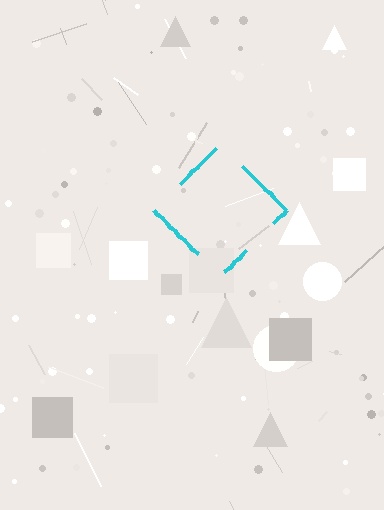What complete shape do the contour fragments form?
The contour fragments form a diamond.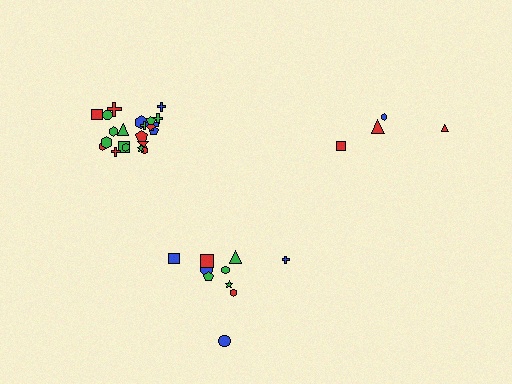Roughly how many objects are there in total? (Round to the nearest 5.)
Roughly 35 objects in total.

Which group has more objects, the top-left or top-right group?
The top-left group.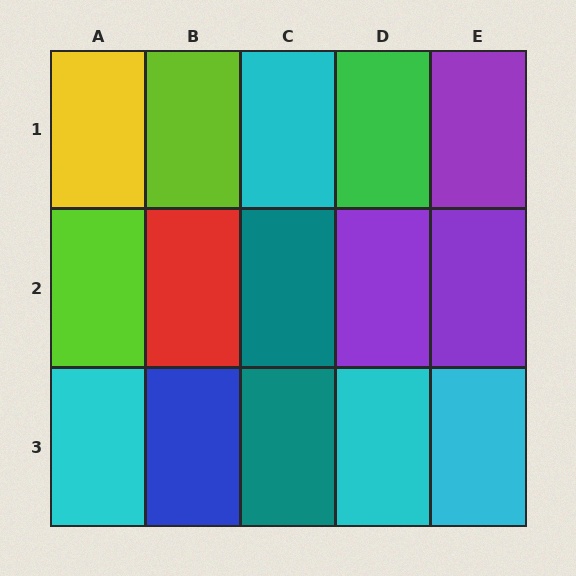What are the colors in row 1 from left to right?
Yellow, lime, cyan, green, purple.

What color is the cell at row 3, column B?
Blue.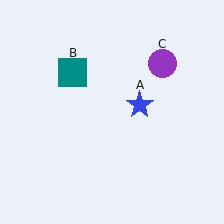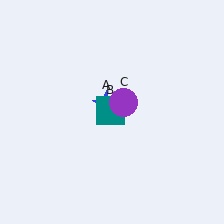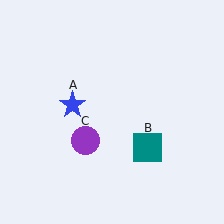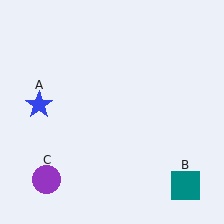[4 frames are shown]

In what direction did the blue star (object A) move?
The blue star (object A) moved left.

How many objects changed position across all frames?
3 objects changed position: blue star (object A), teal square (object B), purple circle (object C).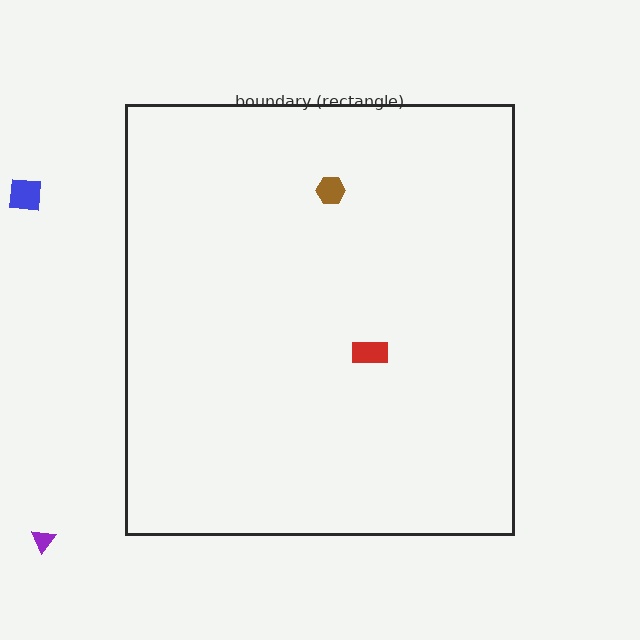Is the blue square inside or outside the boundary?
Outside.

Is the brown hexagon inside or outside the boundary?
Inside.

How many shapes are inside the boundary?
2 inside, 2 outside.